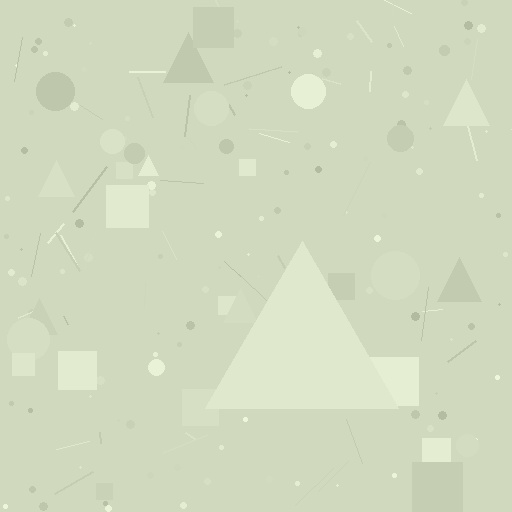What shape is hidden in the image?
A triangle is hidden in the image.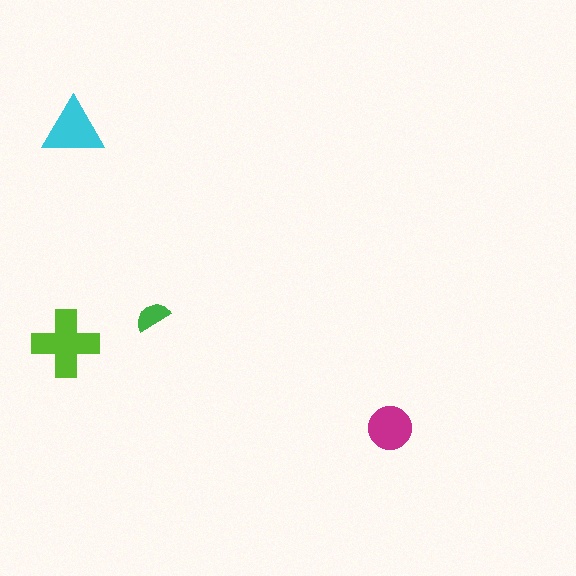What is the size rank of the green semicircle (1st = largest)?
4th.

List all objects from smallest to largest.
The green semicircle, the magenta circle, the cyan triangle, the lime cross.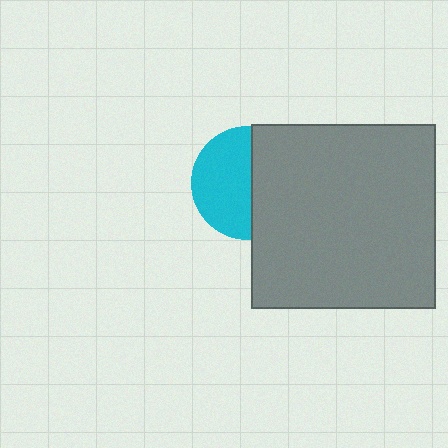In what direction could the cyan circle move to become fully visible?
The cyan circle could move left. That would shift it out from behind the gray square entirely.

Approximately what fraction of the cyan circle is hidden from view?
Roughly 46% of the cyan circle is hidden behind the gray square.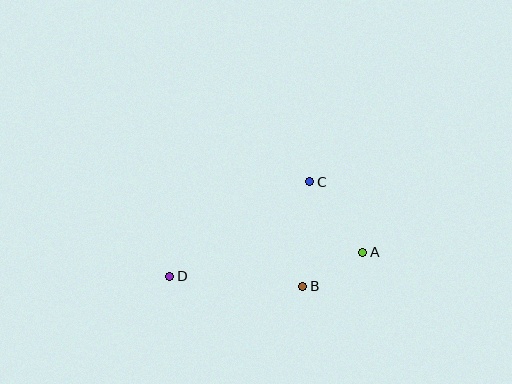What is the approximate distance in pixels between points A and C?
The distance between A and C is approximately 88 pixels.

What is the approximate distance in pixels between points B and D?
The distance between B and D is approximately 133 pixels.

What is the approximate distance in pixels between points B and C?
The distance between B and C is approximately 105 pixels.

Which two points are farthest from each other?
Points A and D are farthest from each other.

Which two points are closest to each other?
Points A and B are closest to each other.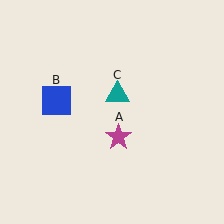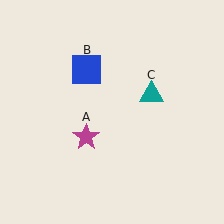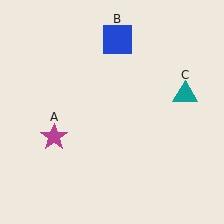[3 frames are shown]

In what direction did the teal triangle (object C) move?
The teal triangle (object C) moved right.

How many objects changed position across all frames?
3 objects changed position: magenta star (object A), blue square (object B), teal triangle (object C).